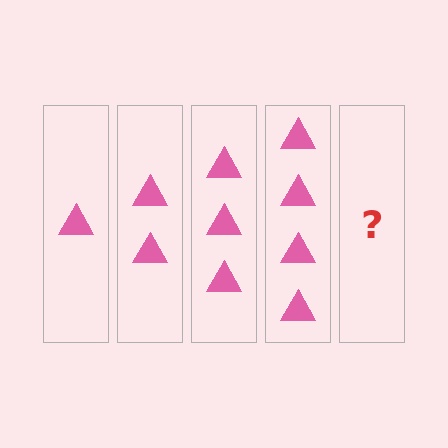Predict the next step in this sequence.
The next step is 5 triangles.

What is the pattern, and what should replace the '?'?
The pattern is that each step adds one more triangle. The '?' should be 5 triangles.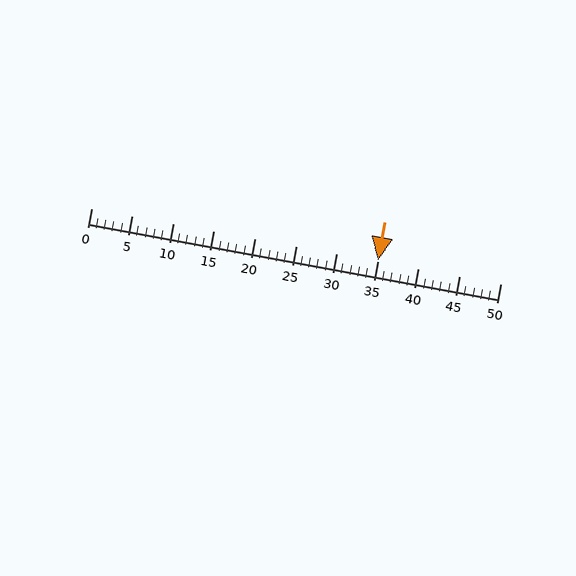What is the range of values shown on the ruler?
The ruler shows values from 0 to 50.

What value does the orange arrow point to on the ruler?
The orange arrow points to approximately 35.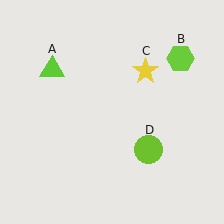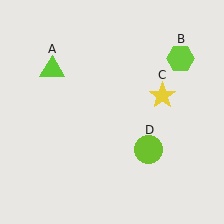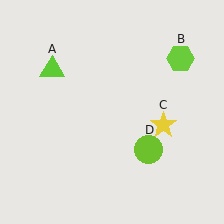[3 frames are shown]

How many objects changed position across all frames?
1 object changed position: yellow star (object C).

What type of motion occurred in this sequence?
The yellow star (object C) rotated clockwise around the center of the scene.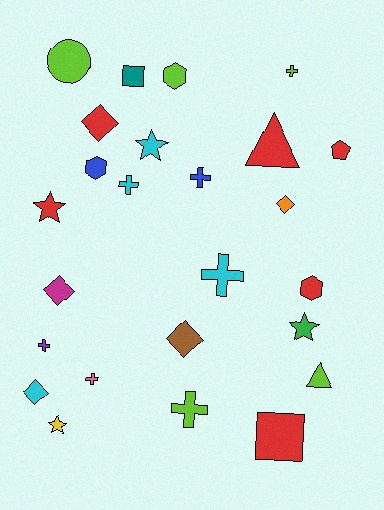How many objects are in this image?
There are 25 objects.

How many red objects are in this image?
There are 6 red objects.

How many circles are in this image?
There is 1 circle.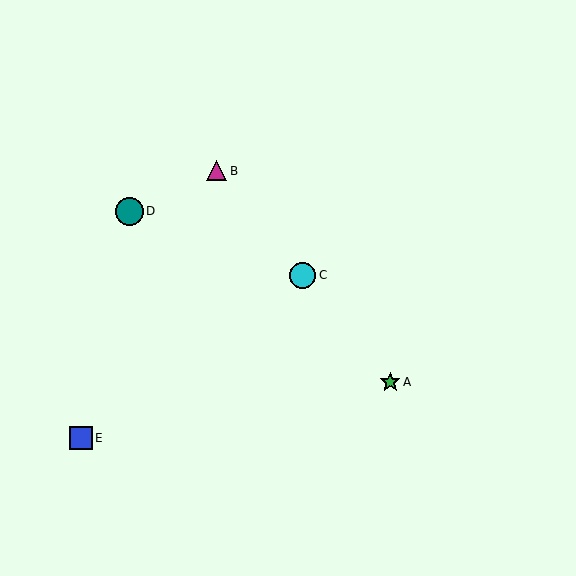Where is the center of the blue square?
The center of the blue square is at (81, 438).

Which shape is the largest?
The teal circle (labeled D) is the largest.